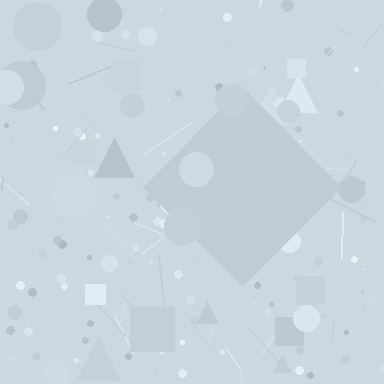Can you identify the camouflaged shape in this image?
The camouflaged shape is a diamond.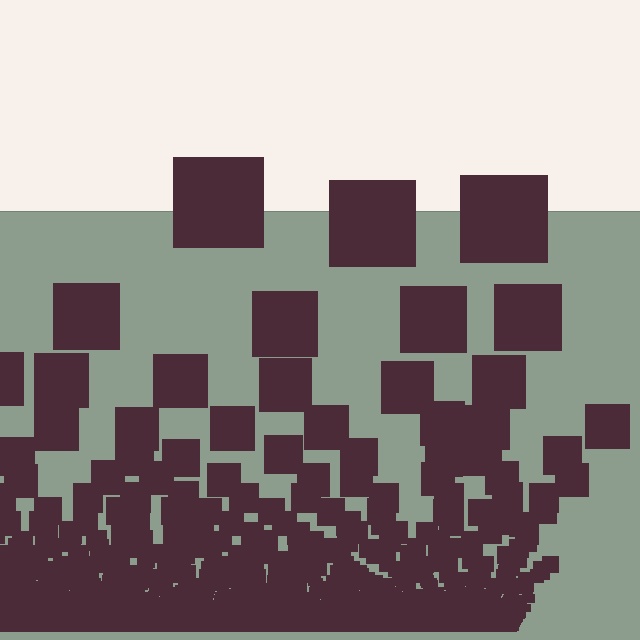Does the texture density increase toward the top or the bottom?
Density increases toward the bottom.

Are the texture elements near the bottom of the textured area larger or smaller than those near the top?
Smaller. The gradient is inverted — elements near the bottom are smaller and denser.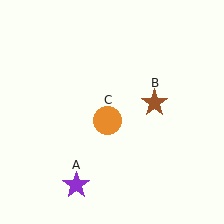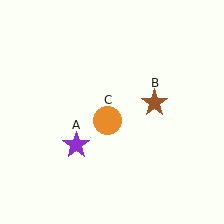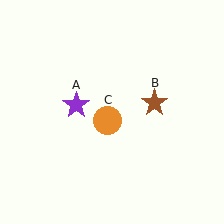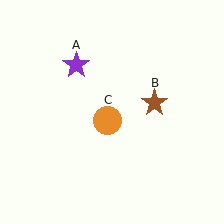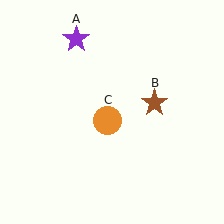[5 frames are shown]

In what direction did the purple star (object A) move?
The purple star (object A) moved up.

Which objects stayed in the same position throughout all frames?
Brown star (object B) and orange circle (object C) remained stationary.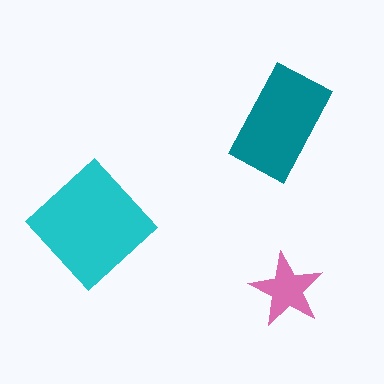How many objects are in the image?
There are 3 objects in the image.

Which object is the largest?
The cyan diamond.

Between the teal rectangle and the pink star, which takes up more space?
The teal rectangle.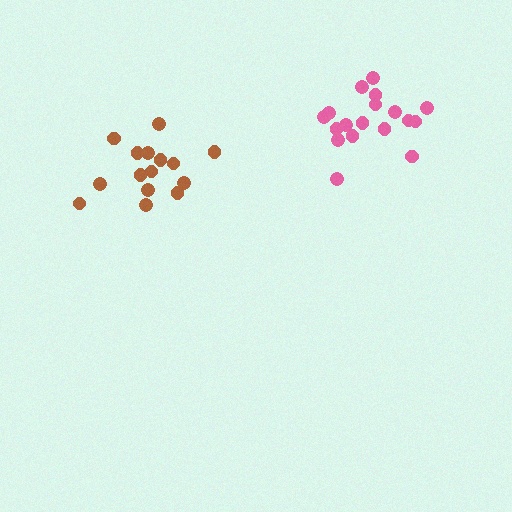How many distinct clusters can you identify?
There are 2 distinct clusters.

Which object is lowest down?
The brown cluster is bottommost.